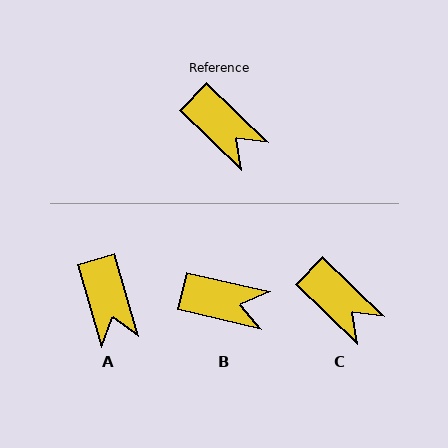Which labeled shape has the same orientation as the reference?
C.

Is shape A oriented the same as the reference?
No, it is off by about 29 degrees.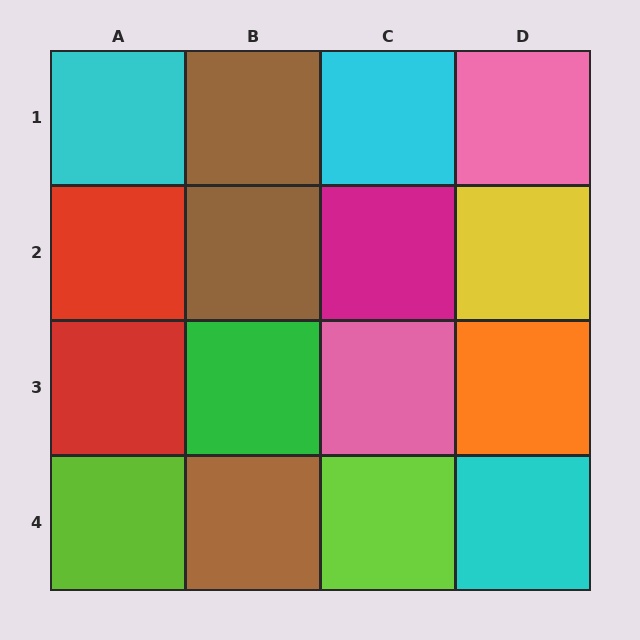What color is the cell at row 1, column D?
Pink.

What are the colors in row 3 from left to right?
Red, green, pink, orange.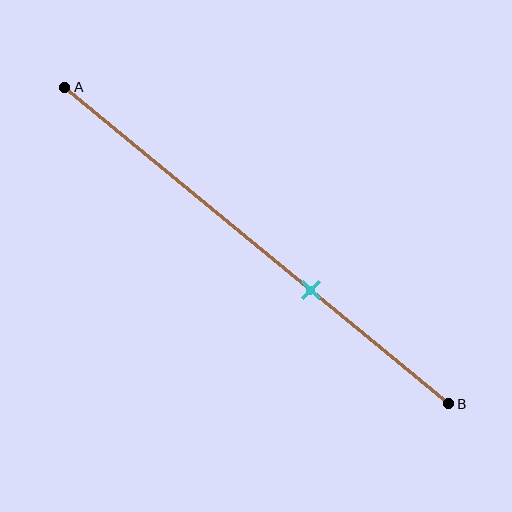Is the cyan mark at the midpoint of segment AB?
No, the mark is at about 65% from A, not at the 50% midpoint.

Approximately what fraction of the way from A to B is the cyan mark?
The cyan mark is approximately 65% of the way from A to B.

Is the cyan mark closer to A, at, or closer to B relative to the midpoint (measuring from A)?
The cyan mark is closer to point B than the midpoint of segment AB.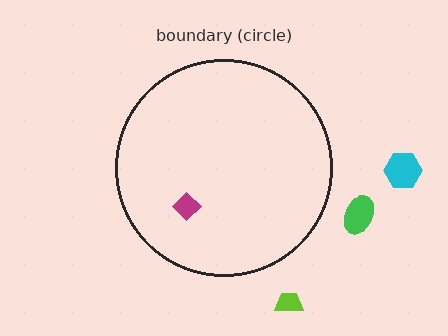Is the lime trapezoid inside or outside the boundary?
Outside.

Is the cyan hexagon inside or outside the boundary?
Outside.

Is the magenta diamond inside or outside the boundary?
Inside.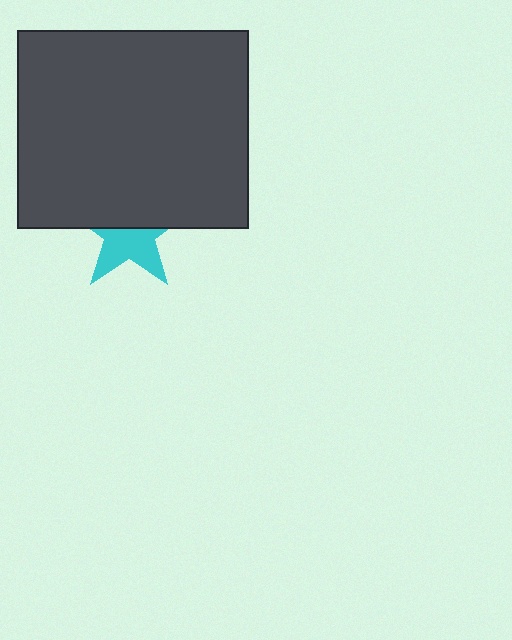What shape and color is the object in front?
The object in front is a dark gray rectangle.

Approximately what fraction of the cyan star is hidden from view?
Roughly 50% of the cyan star is hidden behind the dark gray rectangle.